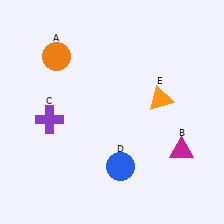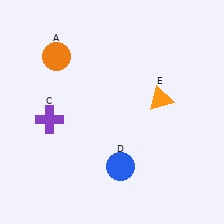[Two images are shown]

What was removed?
The magenta triangle (B) was removed in Image 2.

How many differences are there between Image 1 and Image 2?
There is 1 difference between the two images.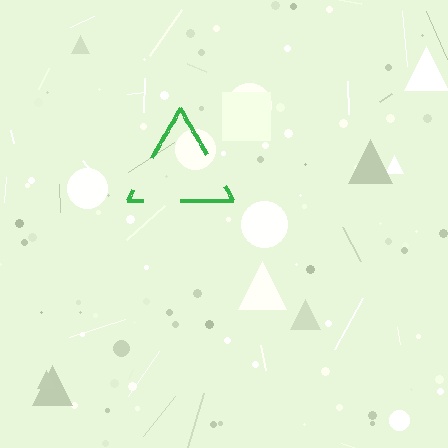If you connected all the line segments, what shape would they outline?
They would outline a triangle.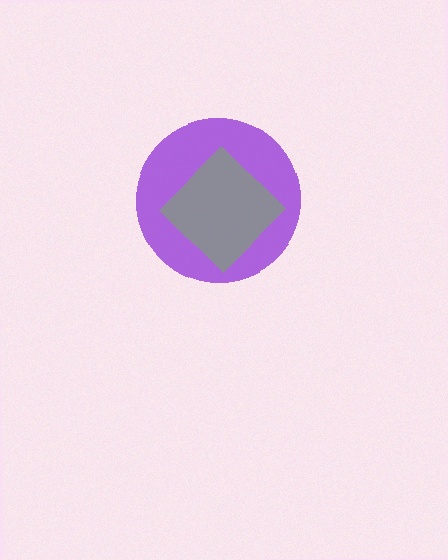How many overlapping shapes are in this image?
There are 2 overlapping shapes in the image.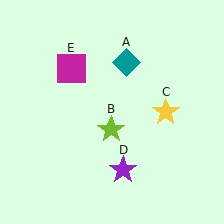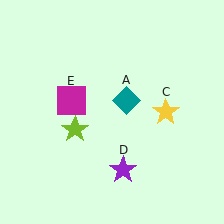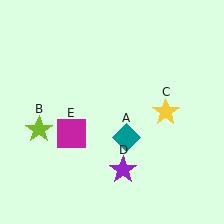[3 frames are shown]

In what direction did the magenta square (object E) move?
The magenta square (object E) moved down.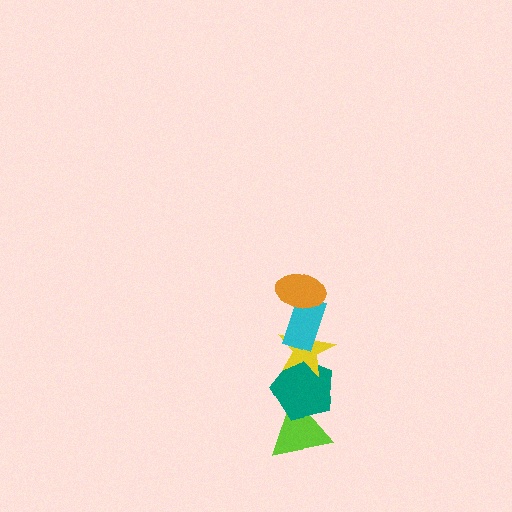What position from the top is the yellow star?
The yellow star is 3rd from the top.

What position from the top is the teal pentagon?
The teal pentagon is 4th from the top.